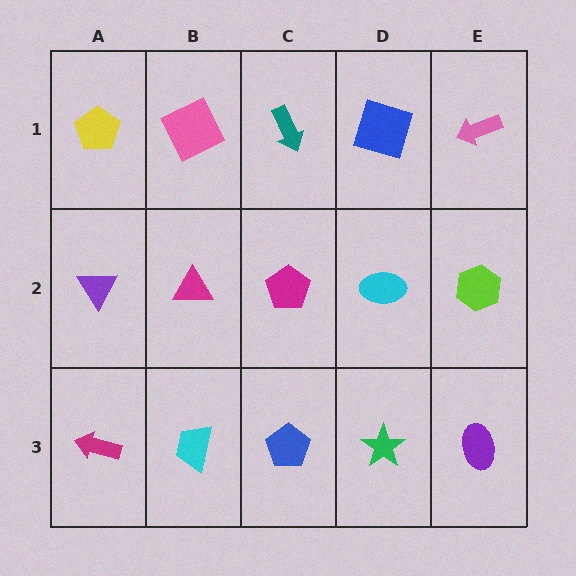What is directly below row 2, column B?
A cyan trapezoid.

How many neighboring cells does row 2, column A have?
3.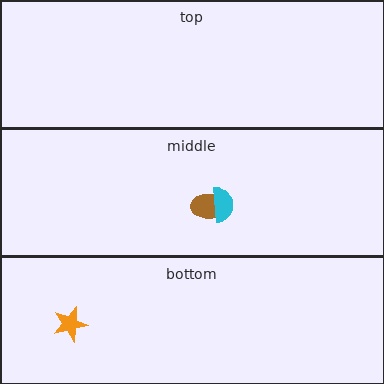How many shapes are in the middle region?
2.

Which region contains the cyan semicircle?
The middle region.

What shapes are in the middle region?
The brown ellipse, the cyan semicircle.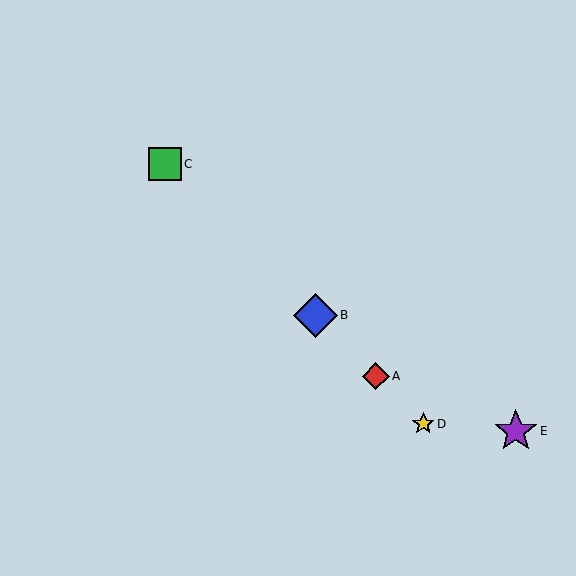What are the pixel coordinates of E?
Object E is at (516, 431).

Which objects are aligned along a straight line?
Objects A, B, C, D are aligned along a straight line.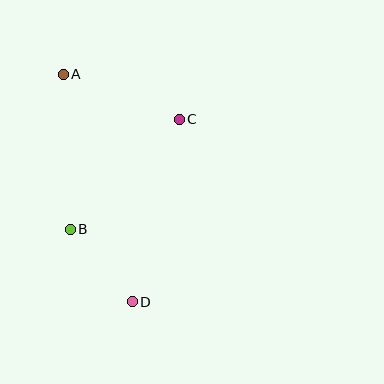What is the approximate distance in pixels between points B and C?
The distance between B and C is approximately 155 pixels.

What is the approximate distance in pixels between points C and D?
The distance between C and D is approximately 189 pixels.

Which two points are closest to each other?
Points B and D are closest to each other.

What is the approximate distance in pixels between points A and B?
The distance between A and B is approximately 155 pixels.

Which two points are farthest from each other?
Points A and D are farthest from each other.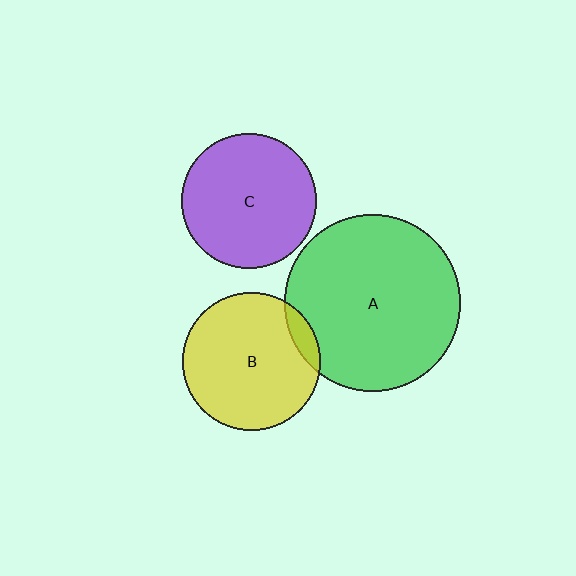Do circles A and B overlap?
Yes.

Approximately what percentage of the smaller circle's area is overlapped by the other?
Approximately 10%.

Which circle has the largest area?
Circle A (green).